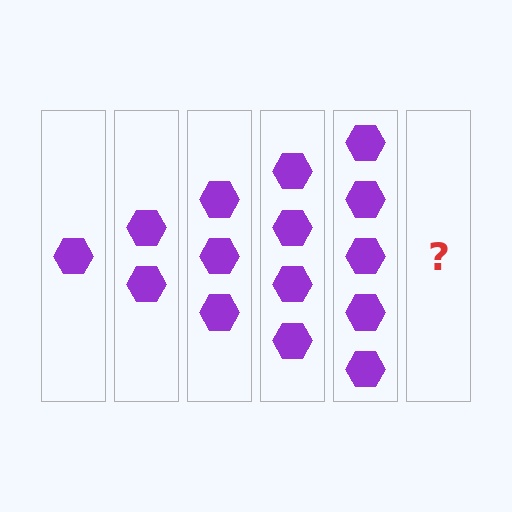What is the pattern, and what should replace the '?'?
The pattern is that each step adds one more hexagon. The '?' should be 6 hexagons.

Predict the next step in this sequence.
The next step is 6 hexagons.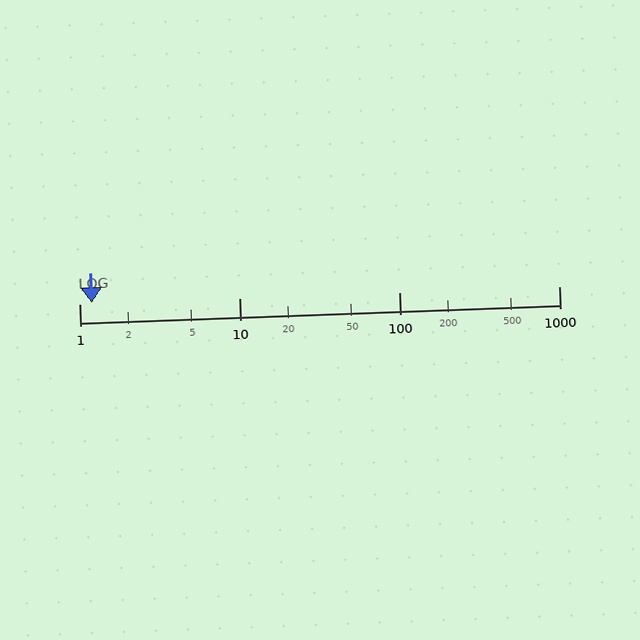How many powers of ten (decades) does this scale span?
The scale spans 3 decades, from 1 to 1000.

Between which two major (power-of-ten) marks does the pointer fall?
The pointer is between 1 and 10.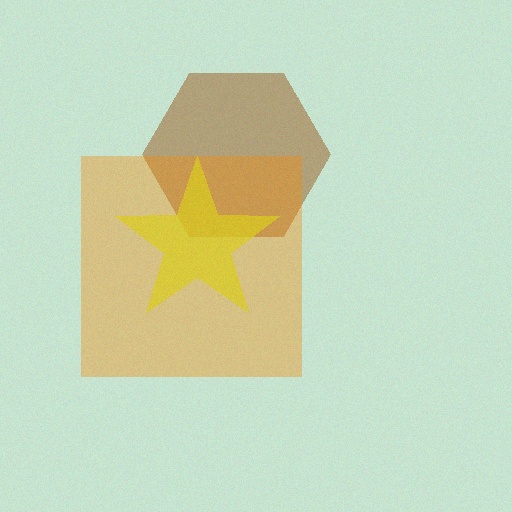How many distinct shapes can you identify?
There are 3 distinct shapes: a brown hexagon, an orange square, a yellow star.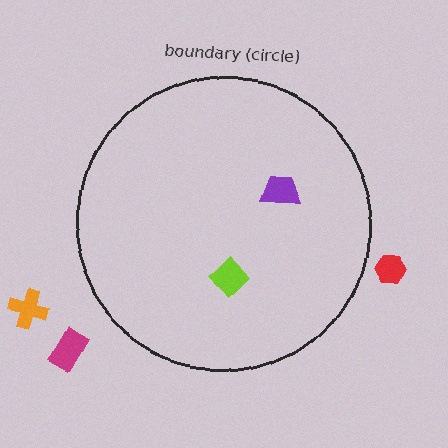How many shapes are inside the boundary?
2 inside, 3 outside.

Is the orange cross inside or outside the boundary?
Outside.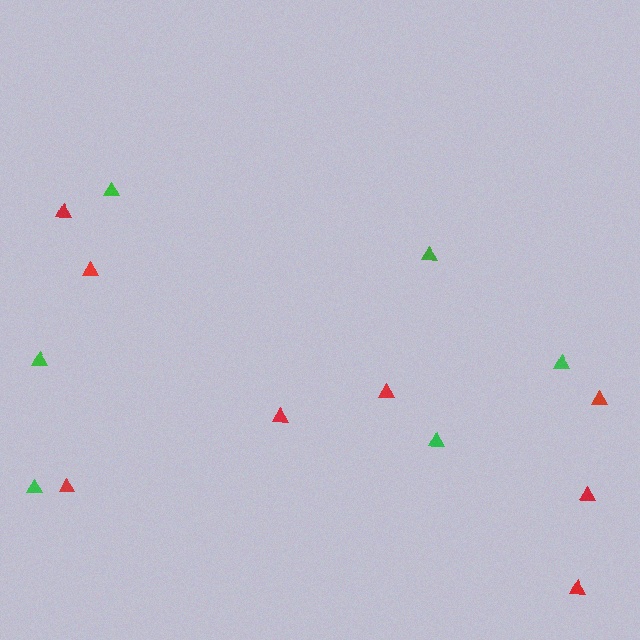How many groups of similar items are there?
There are 2 groups: one group of green triangles (6) and one group of red triangles (8).